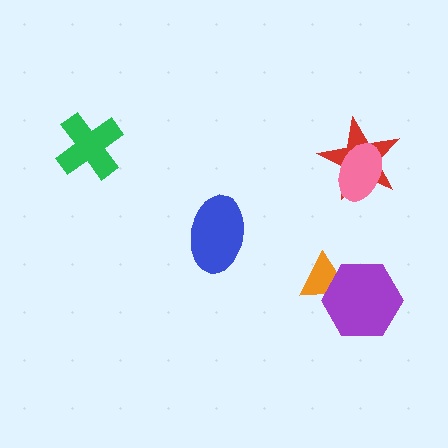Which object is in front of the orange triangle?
The purple hexagon is in front of the orange triangle.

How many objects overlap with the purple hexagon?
1 object overlaps with the purple hexagon.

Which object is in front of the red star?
The pink ellipse is in front of the red star.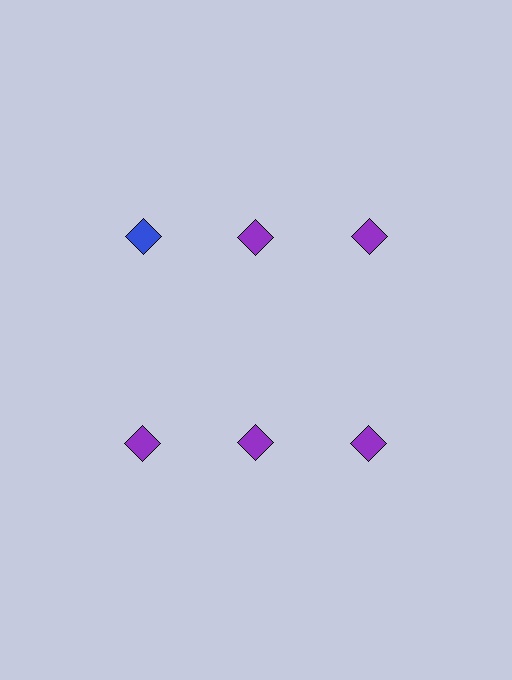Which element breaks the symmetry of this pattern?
The blue diamond in the top row, leftmost column breaks the symmetry. All other shapes are purple diamonds.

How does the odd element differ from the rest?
It has a different color: blue instead of purple.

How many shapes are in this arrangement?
There are 6 shapes arranged in a grid pattern.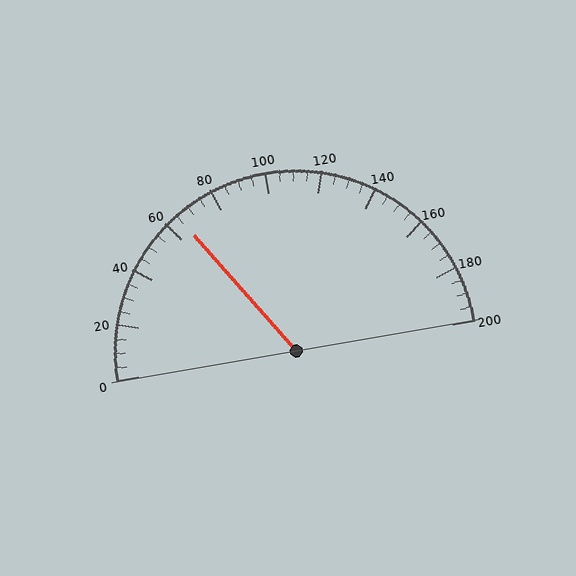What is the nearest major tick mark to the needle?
The nearest major tick mark is 60.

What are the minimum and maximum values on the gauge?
The gauge ranges from 0 to 200.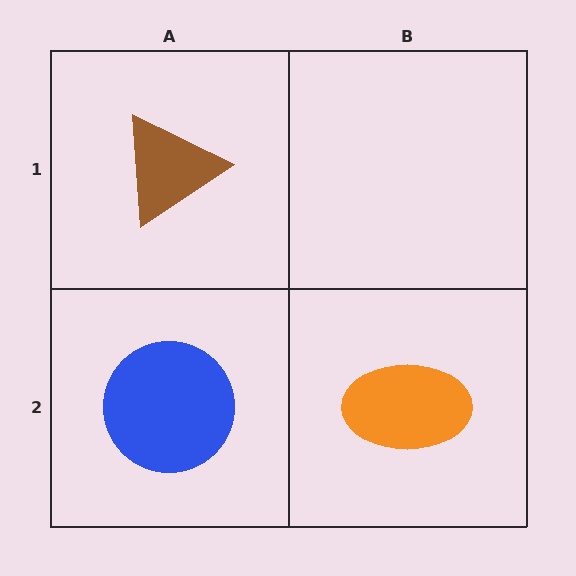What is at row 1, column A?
A brown triangle.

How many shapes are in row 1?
1 shape.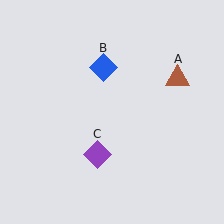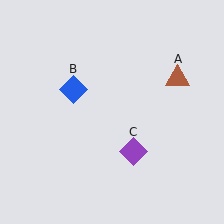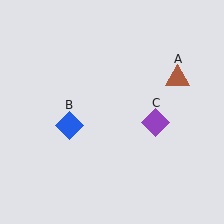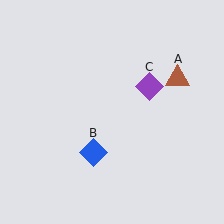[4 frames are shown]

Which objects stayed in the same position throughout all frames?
Brown triangle (object A) remained stationary.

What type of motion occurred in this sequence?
The blue diamond (object B), purple diamond (object C) rotated counterclockwise around the center of the scene.